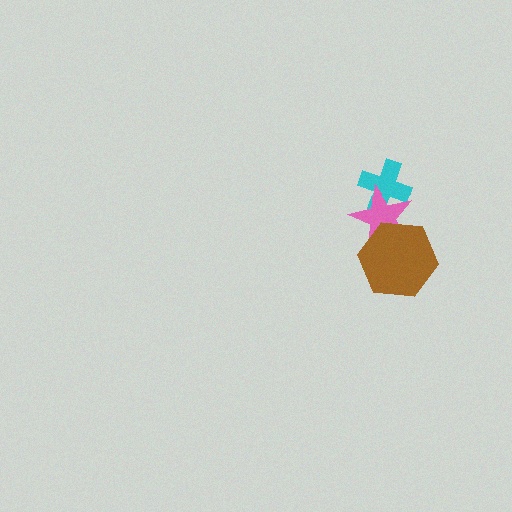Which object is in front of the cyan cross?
The pink star is in front of the cyan cross.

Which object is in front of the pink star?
The brown hexagon is in front of the pink star.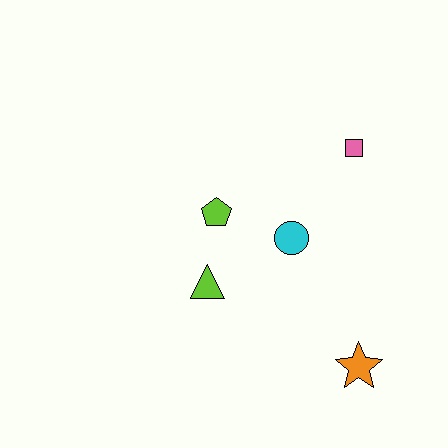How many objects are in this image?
There are 5 objects.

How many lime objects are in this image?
There are 2 lime objects.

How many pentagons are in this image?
There is 1 pentagon.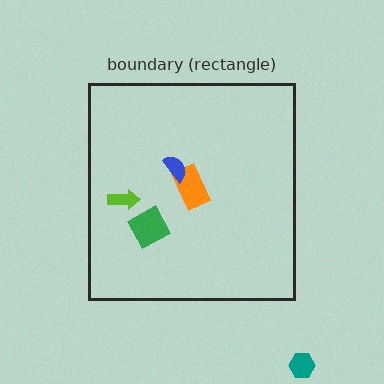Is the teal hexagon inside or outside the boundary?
Outside.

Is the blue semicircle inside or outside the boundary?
Inside.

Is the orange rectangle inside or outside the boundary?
Inside.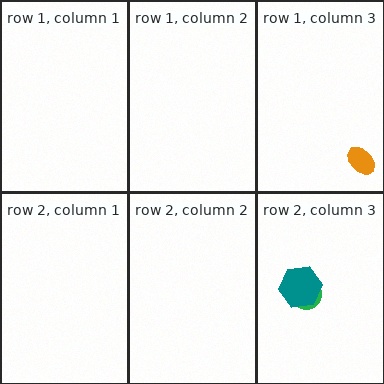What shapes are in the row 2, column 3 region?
The green circle, the teal hexagon.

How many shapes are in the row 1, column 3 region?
1.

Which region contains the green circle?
The row 2, column 3 region.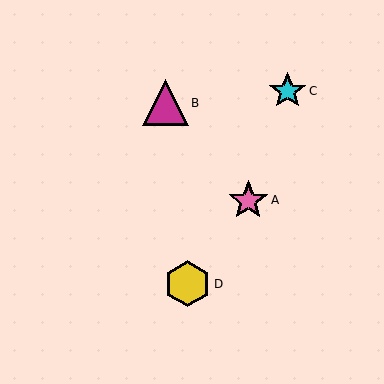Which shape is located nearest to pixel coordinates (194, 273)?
The yellow hexagon (labeled D) at (188, 284) is nearest to that location.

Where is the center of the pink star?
The center of the pink star is at (248, 200).